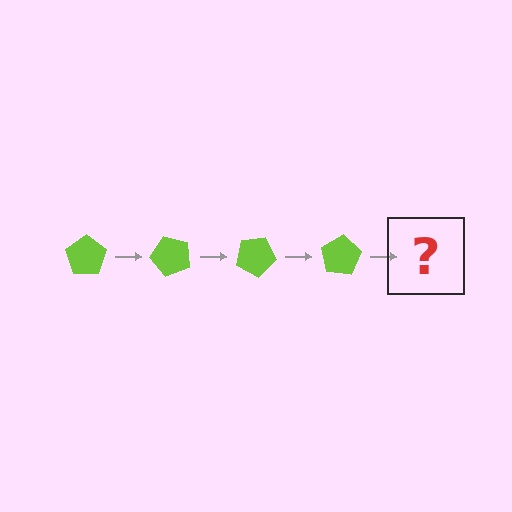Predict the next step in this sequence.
The next step is a lime pentagon rotated 200 degrees.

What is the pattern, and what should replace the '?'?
The pattern is that the pentagon rotates 50 degrees each step. The '?' should be a lime pentagon rotated 200 degrees.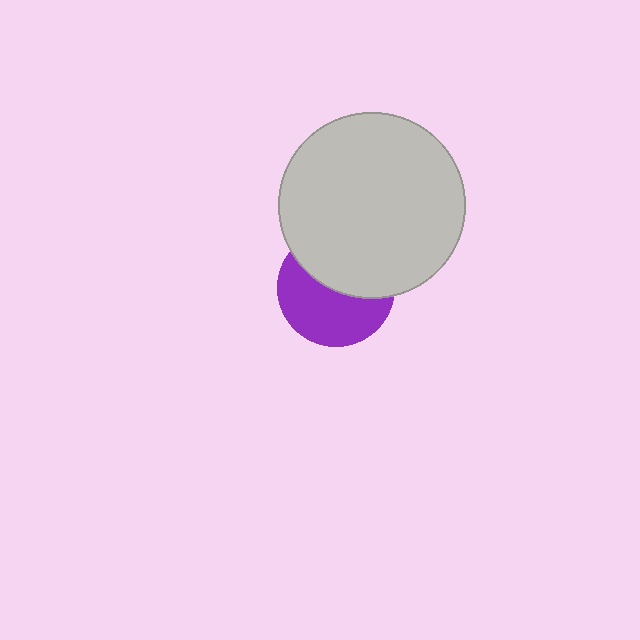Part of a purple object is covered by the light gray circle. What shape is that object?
It is a circle.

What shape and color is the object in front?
The object in front is a light gray circle.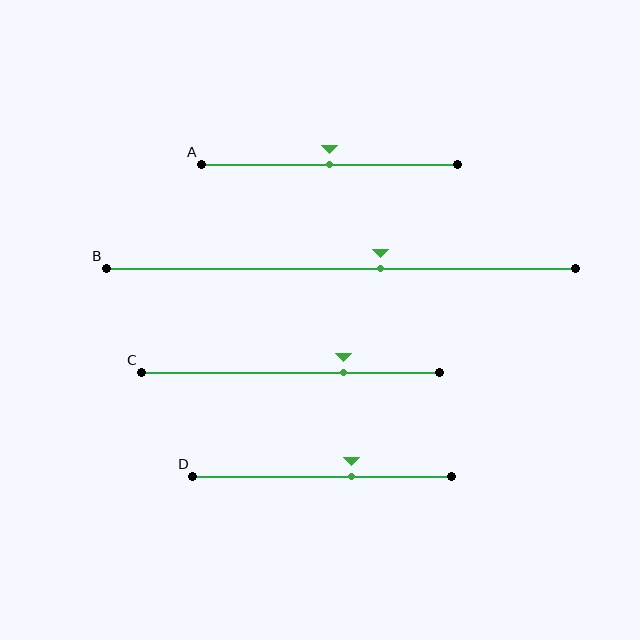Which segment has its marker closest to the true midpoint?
Segment A has its marker closest to the true midpoint.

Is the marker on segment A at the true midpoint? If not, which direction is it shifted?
Yes, the marker on segment A is at the true midpoint.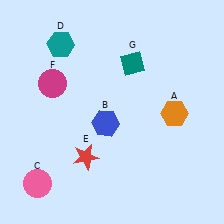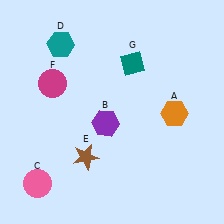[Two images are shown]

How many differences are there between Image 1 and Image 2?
There are 2 differences between the two images.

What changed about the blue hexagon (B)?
In Image 1, B is blue. In Image 2, it changed to purple.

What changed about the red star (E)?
In Image 1, E is red. In Image 2, it changed to brown.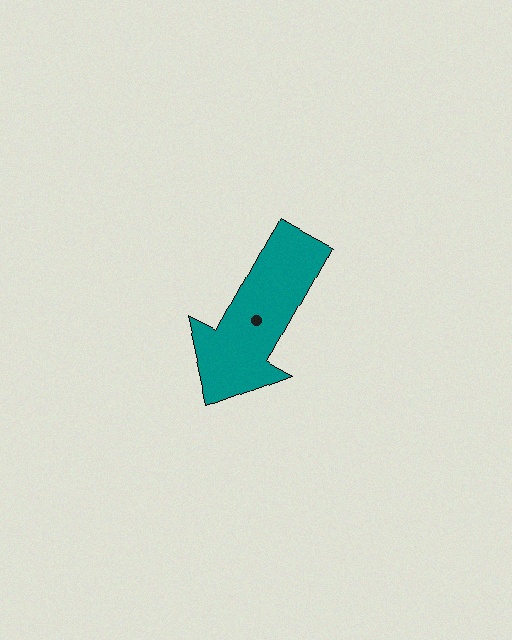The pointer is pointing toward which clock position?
Roughly 7 o'clock.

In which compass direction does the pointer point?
Southwest.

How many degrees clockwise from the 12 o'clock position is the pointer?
Approximately 209 degrees.